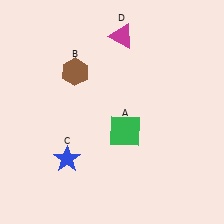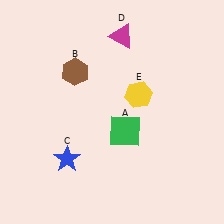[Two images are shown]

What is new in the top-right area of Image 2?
A yellow hexagon (E) was added in the top-right area of Image 2.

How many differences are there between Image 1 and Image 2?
There is 1 difference between the two images.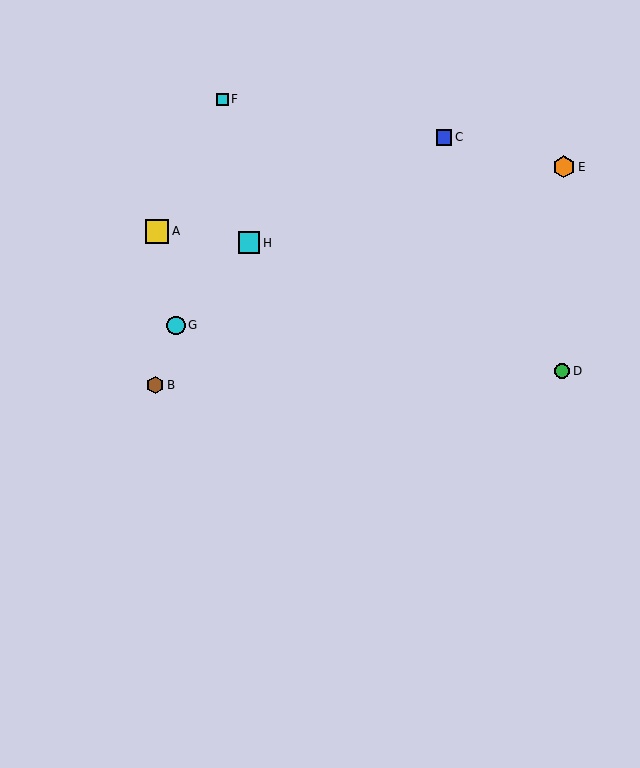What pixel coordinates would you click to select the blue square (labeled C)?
Click at (444, 137) to select the blue square C.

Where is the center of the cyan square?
The center of the cyan square is at (222, 99).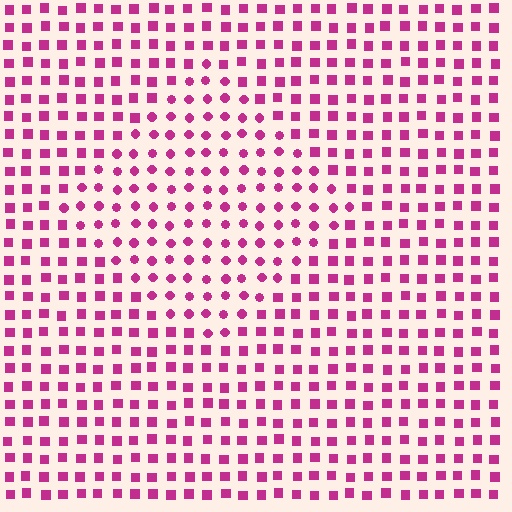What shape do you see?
I see a diamond.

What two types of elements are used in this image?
The image uses circles inside the diamond region and squares outside it.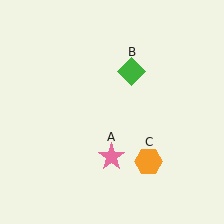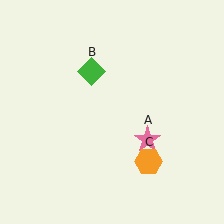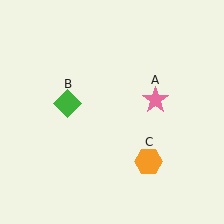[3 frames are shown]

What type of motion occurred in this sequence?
The pink star (object A), green diamond (object B) rotated counterclockwise around the center of the scene.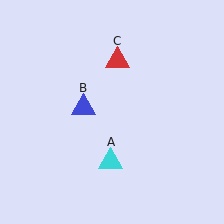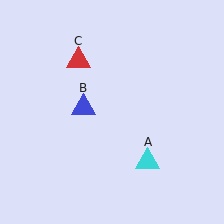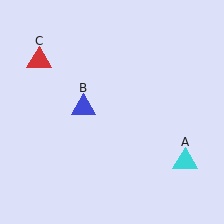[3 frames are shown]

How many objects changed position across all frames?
2 objects changed position: cyan triangle (object A), red triangle (object C).